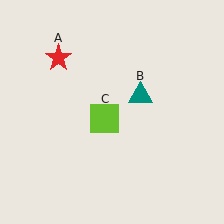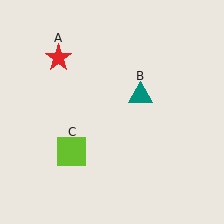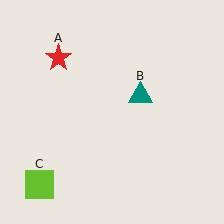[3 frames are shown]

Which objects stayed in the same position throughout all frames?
Red star (object A) and teal triangle (object B) remained stationary.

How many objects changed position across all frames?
1 object changed position: lime square (object C).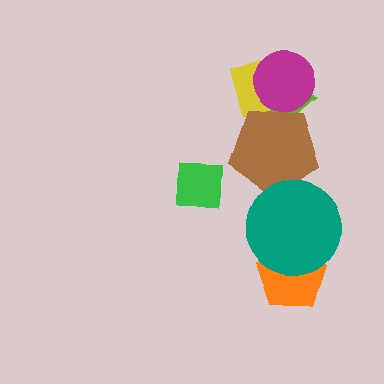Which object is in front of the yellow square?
The magenta circle is in front of the yellow square.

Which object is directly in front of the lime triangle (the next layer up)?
The yellow square is directly in front of the lime triangle.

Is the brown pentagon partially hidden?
Yes, it is partially covered by another shape.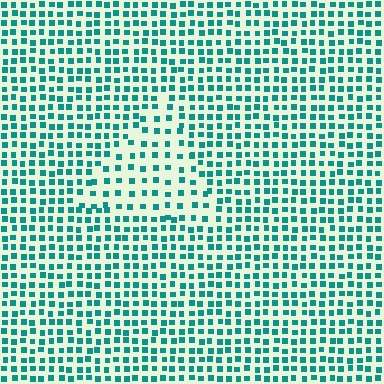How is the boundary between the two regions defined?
The boundary is defined by a change in element density (approximately 1.8x ratio). All elements are the same color, size, and shape.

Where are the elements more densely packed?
The elements are more densely packed outside the triangle boundary.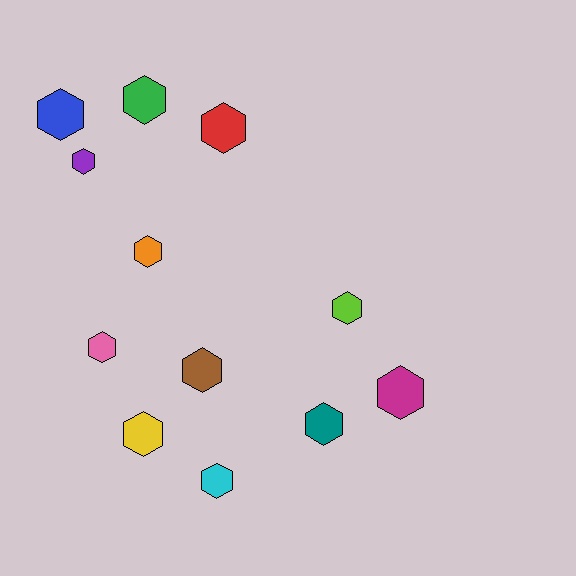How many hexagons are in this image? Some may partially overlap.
There are 12 hexagons.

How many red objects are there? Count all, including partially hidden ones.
There is 1 red object.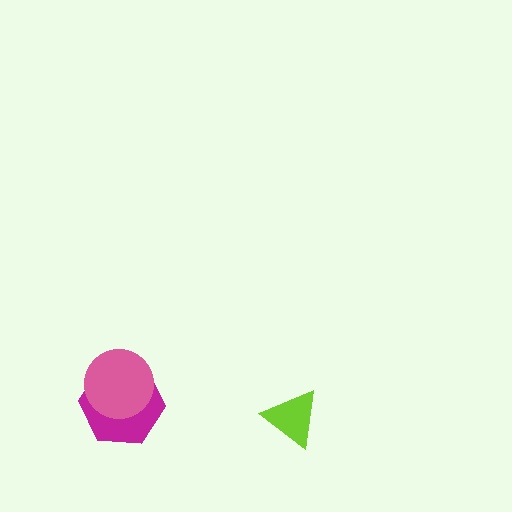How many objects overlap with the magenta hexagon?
1 object overlaps with the magenta hexagon.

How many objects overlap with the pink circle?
1 object overlaps with the pink circle.